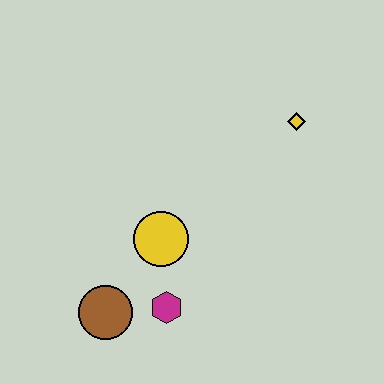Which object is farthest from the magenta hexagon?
The yellow diamond is farthest from the magenta hexagon.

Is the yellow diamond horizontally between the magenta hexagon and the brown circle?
No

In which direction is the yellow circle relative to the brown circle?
The yellow circle is above the brown circle.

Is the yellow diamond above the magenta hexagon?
Yes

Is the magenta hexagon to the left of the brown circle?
No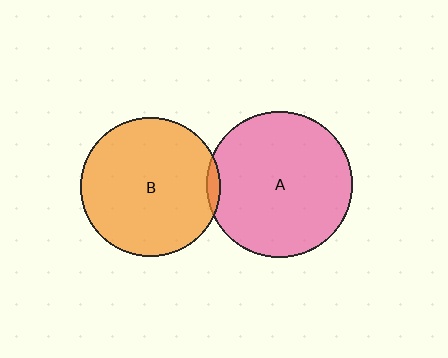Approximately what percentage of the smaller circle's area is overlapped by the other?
Approximately 5%.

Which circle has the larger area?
Circle A (pink).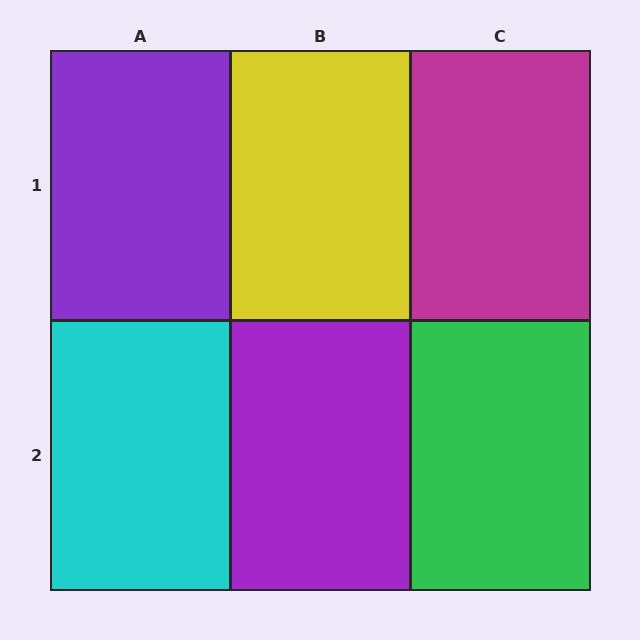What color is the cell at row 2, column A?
Cyan.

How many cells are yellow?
1 cell is yellow.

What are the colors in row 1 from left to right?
Purple, yellow, magenta.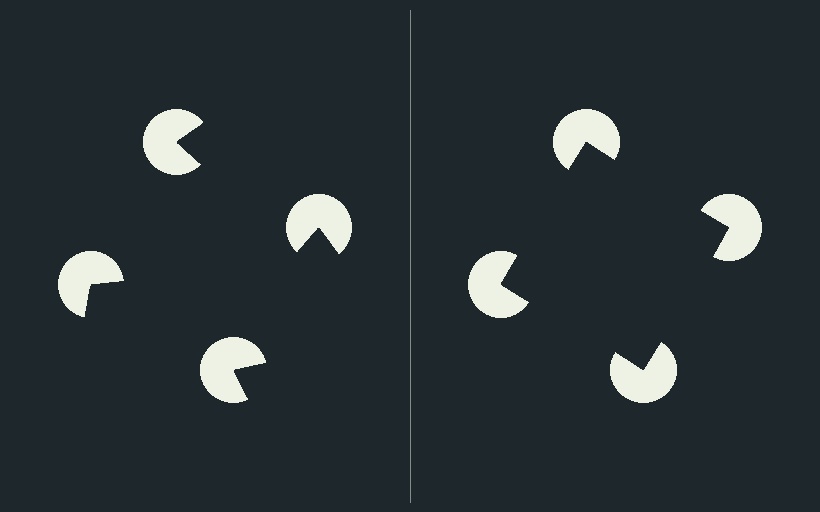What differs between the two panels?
The pac-man discs are positioned identically on both sides; only the wedge orientations differ. On the right they align to a square; on the left they are misaligned.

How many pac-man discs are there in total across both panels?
8 — 4 on each side.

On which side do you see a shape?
An illusory square appears on the right side. On the left side the wedge cuts are rotated, so no coherent shape forms.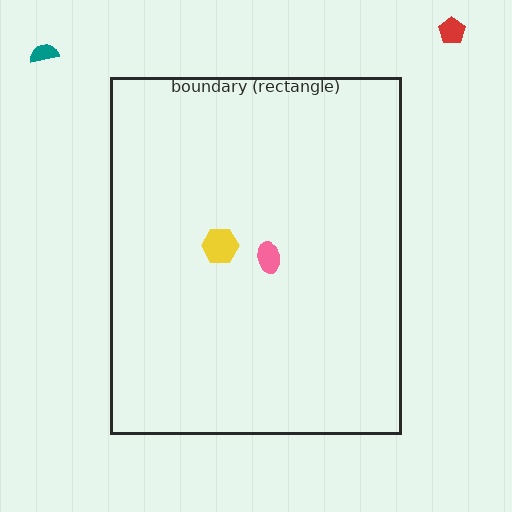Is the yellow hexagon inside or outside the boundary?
Inside.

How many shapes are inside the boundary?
2 inside, 2 outside.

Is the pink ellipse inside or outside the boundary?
Inside.